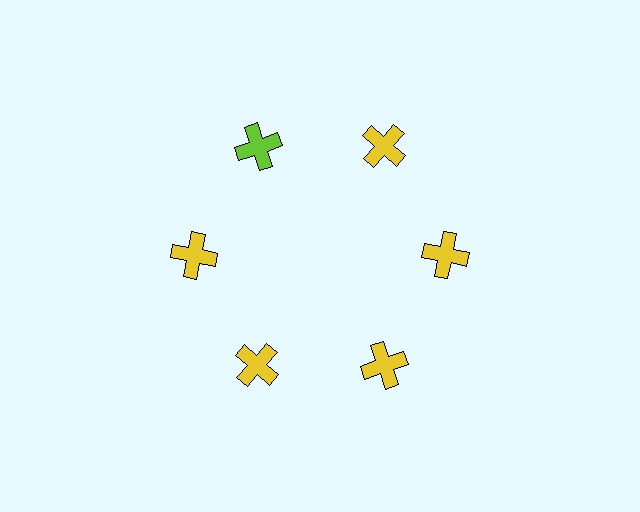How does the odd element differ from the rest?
It has a different color: lime instead of yellow.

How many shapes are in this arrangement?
There are 6 shapes arranged in a ring pattern.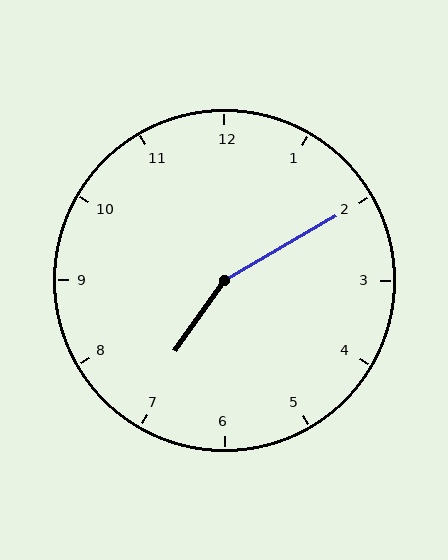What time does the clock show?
7:10.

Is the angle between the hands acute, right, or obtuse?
It is obtuse.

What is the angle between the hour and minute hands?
Approximately 155 degrees.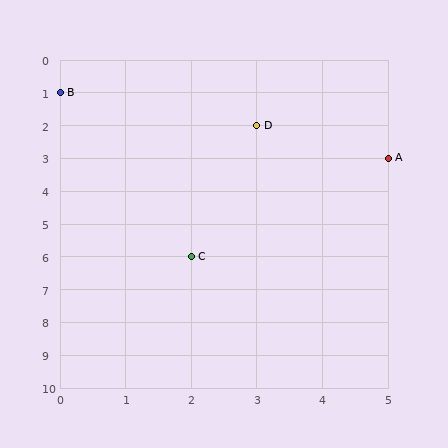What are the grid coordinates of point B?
Point B is at grid coordinates (0, 1).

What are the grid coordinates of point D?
Point D is at grid coordinates (3, 2).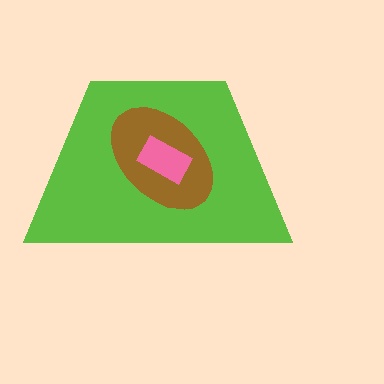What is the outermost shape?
The lime trapezoid.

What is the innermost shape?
The pink rectangle.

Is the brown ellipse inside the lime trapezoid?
Yes.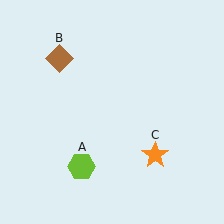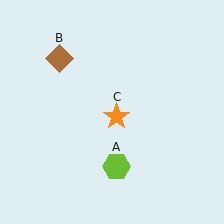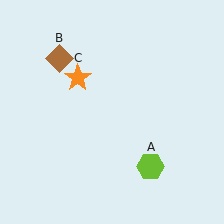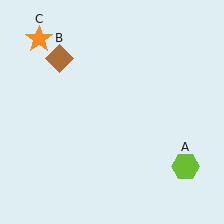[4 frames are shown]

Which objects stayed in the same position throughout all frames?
Brown diamond (object B) remained stationary.